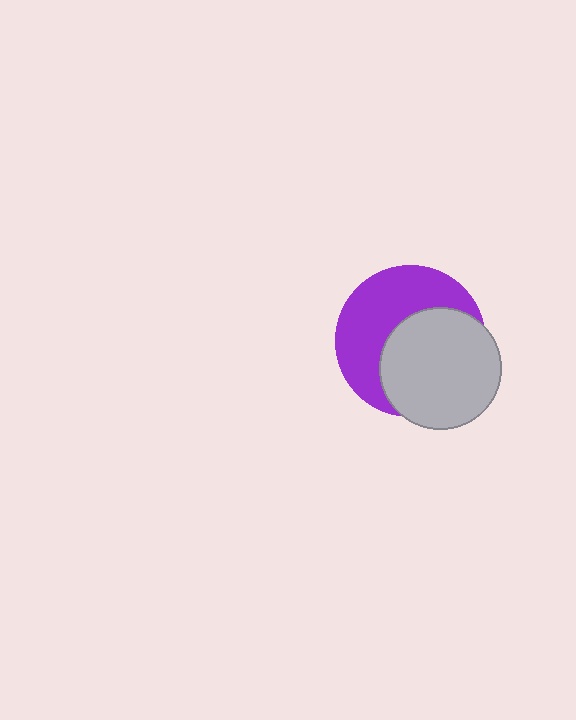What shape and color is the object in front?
The object in front is a light gray circle.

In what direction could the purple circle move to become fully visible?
The purple circle could move toward the upper-left. That would shift it out from behind the light gray circle entirely.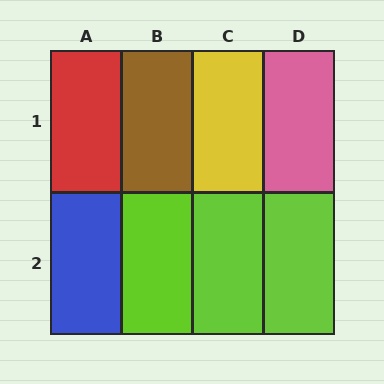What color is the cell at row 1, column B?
Brown.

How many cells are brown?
1 cell is brown.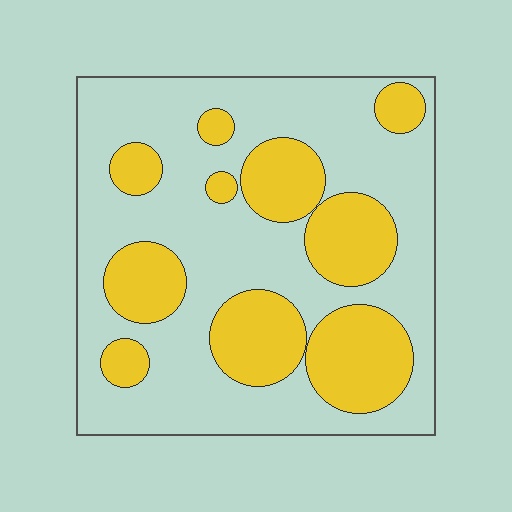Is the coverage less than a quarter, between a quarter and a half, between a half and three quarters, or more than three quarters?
Between a quarter and a half.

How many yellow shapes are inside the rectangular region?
10.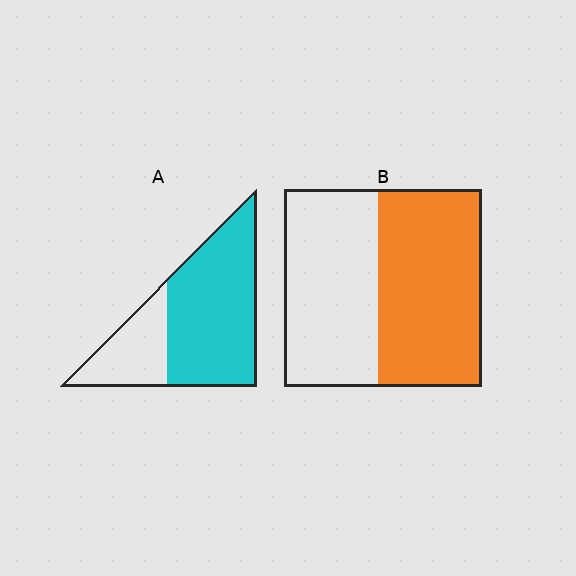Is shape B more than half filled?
Roughly half.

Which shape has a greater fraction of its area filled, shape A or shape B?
Shape A.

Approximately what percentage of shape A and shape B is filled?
A is approximately 70% and B is approximately 55%.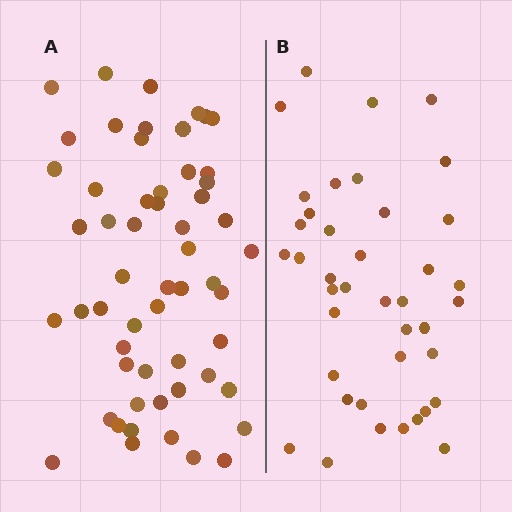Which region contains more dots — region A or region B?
Region A (the left region) has more dots.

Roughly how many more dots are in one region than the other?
Region A has approximately 15 more dots than region B.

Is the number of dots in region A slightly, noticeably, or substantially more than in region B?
Region A has noticeably more, but not dramatically so. The ratio is roughly 1.4 to 1.